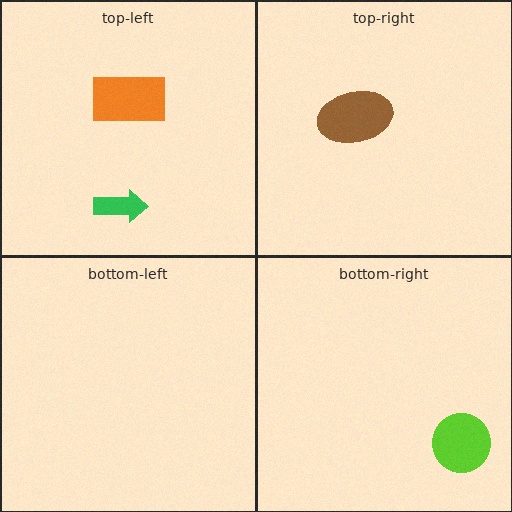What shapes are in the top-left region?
The green arrow, the orange rectangle.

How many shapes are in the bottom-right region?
1.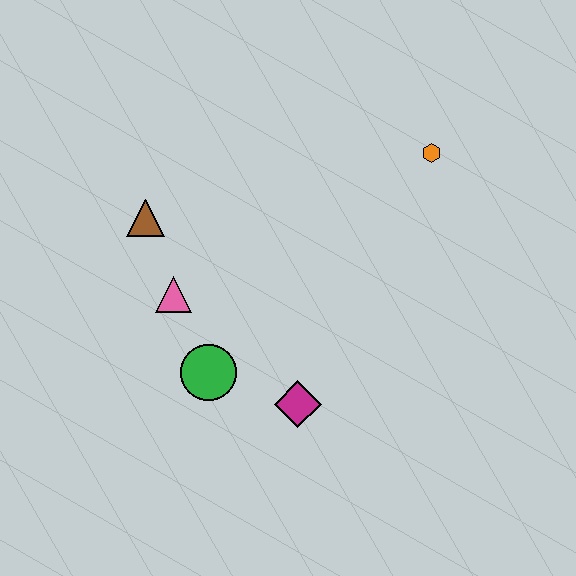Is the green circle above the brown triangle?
No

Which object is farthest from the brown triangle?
The orange hexagon is farthest from the brown triangle.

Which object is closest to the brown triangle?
The pink triangle is closest to the brown triangle.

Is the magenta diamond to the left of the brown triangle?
No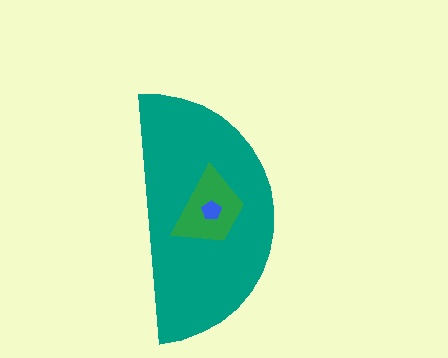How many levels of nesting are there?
3.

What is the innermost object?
The blue pentagon.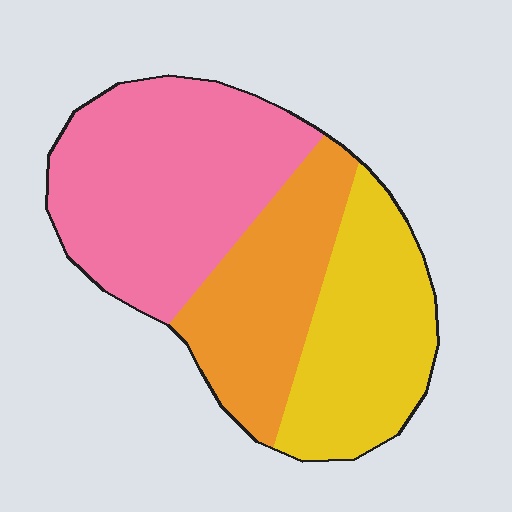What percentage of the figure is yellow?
Yellow takes up between a sixth and a third of the figure.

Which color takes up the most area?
Pink, at roughly 45%.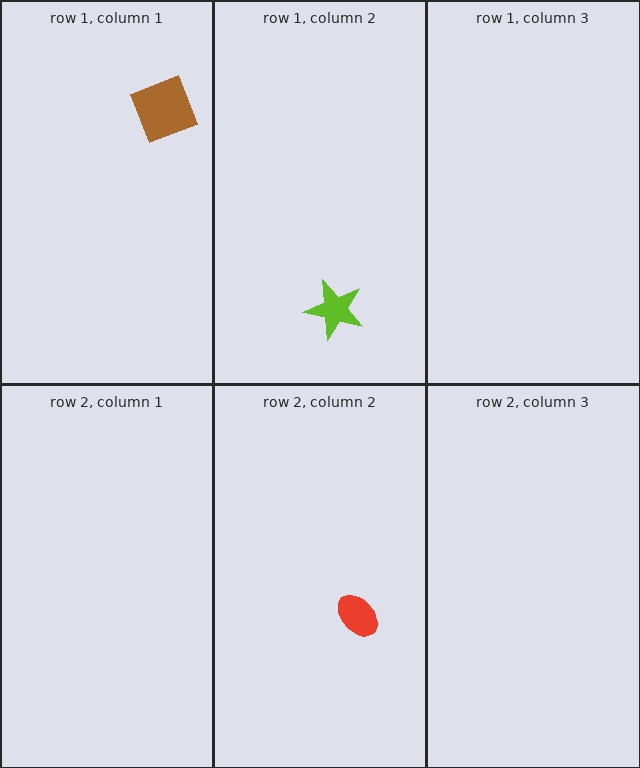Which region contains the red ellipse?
The row 2, column 2 region.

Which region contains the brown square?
The row 1, column 1 region.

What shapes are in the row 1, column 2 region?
The lime star.